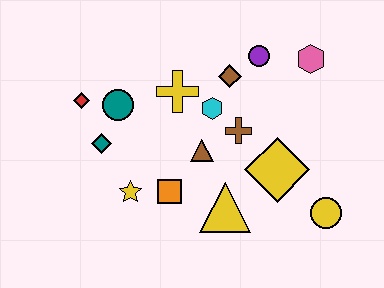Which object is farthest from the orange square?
The pink hexagon is farthest from the orange square.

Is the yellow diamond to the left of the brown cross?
No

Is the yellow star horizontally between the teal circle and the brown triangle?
Yes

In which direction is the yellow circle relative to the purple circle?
The yellow circle is below the purple circle.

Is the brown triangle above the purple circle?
No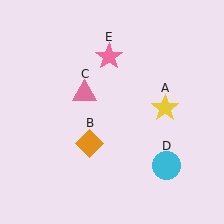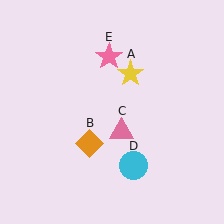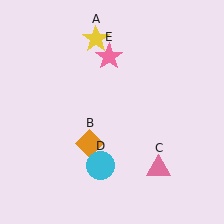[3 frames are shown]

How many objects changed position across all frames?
3 objects changed position: yellow star (object A), pink triangle (object C), cyan circle (object D).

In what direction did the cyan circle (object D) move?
The cyan circle (object D) moved left.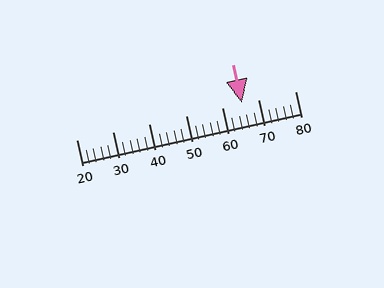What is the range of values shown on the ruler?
The ruler shows values from 20 to 80.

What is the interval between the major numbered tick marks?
The major tick marks are spaced 10 units apart.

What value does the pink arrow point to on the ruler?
The pink arrow points to approximately 65.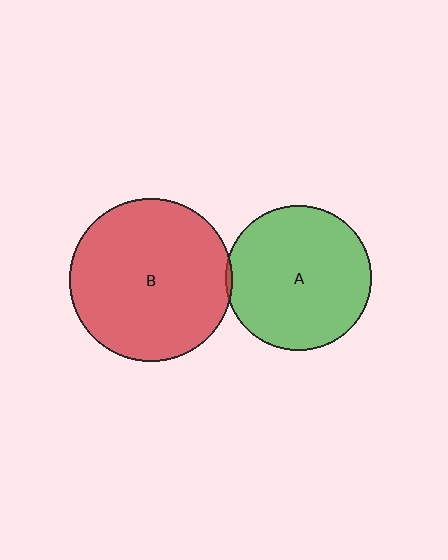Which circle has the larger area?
Circle B (red).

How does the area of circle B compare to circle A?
Approximately 1.3 times.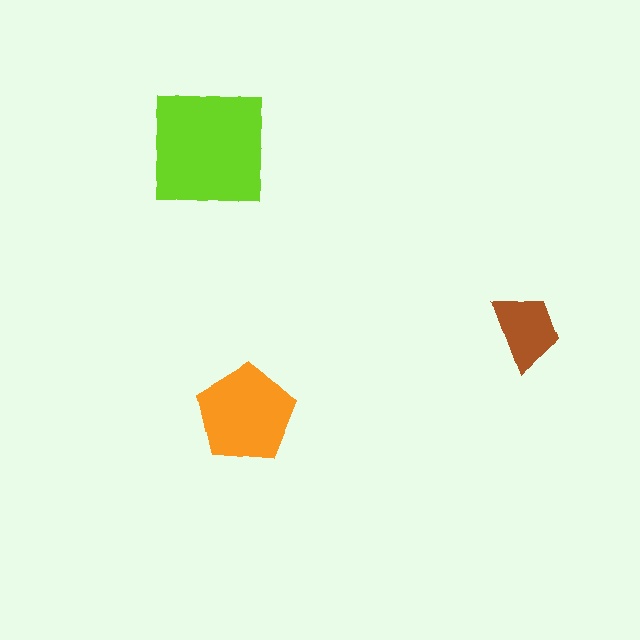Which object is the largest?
The lime square.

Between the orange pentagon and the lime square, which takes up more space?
The lime square.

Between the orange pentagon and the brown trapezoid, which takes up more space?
The orange pentagon.